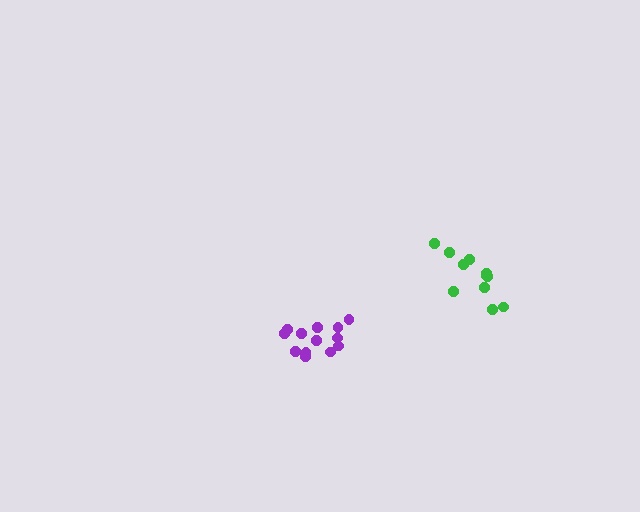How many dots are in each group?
Group 1: 11 dots, Group 2: 13 dots (24 total).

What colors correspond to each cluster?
The clusters are colored: green, purple.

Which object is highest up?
The green cluster is topmost.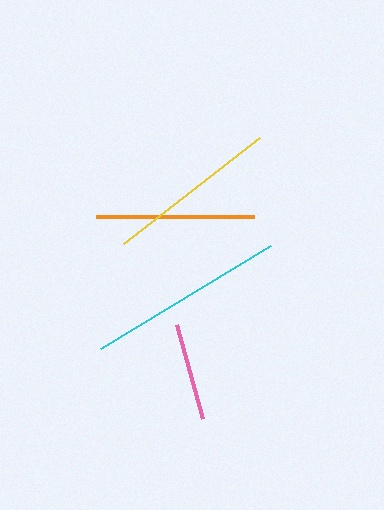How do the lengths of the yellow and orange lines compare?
The yellow and orange lines are approximately the same length.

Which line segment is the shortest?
The pink line is the shortest at approximately 98 pixels.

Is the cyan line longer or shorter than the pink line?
The cyan line is longer than the pink line.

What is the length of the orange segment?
The orange segment is approximately 159 pixels long.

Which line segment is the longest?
The cyan line is the longest at approximately 199 pixels.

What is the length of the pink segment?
The pink segment is approximately 98 pixels long.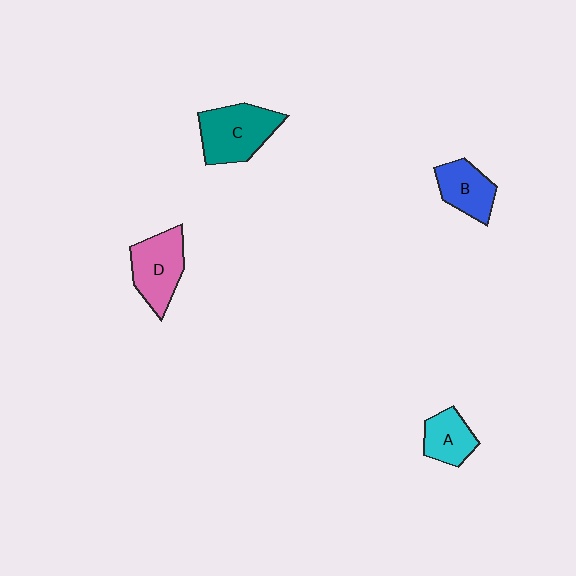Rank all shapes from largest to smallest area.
From largest to smallest: C (teal), D (pink), B (blue), A (cyan).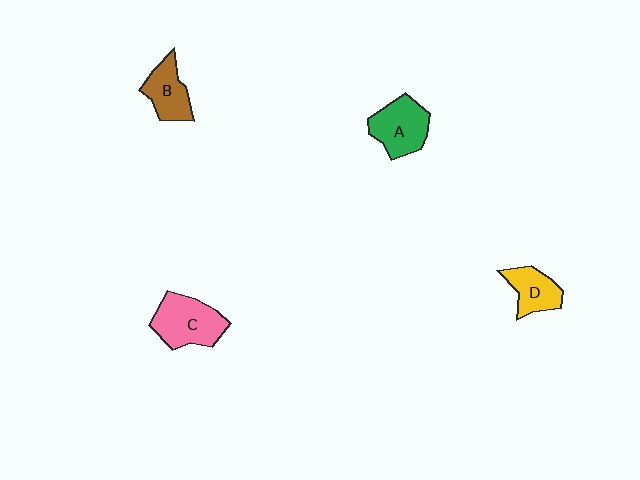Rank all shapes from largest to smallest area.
From largest to smallest: C (pink), A (green), B (brown), D (yellow).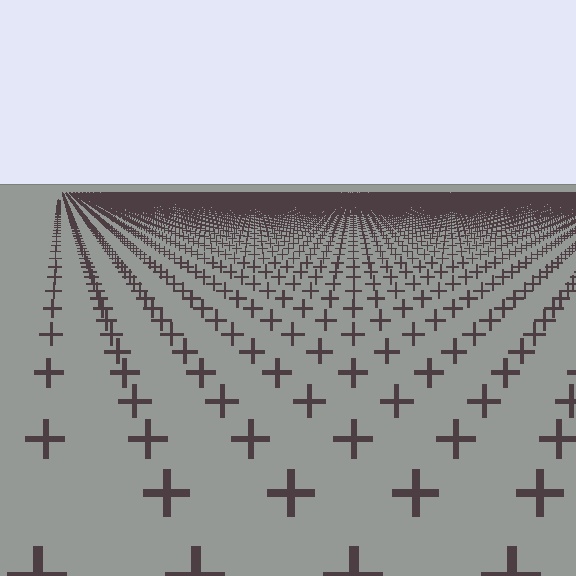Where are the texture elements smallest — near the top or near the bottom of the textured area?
Near the top.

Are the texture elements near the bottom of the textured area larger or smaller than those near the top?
Larger. Near the bottom, elements are closer to the viewer and appear at a bigger on-screen size.